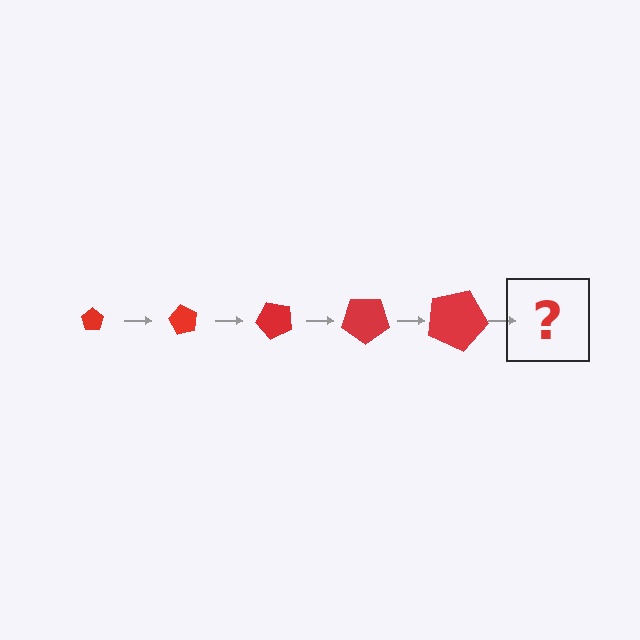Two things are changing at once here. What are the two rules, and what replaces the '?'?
The two rules are that the pentagon grows larger each step and it rotates 60 degrees each step. The '?' should be a pentagon, larger than the previous one and rotated 300 degrees from the start.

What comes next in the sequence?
The next element should be a pentagon, larger than the previous one and rotated 300 degrees from the start.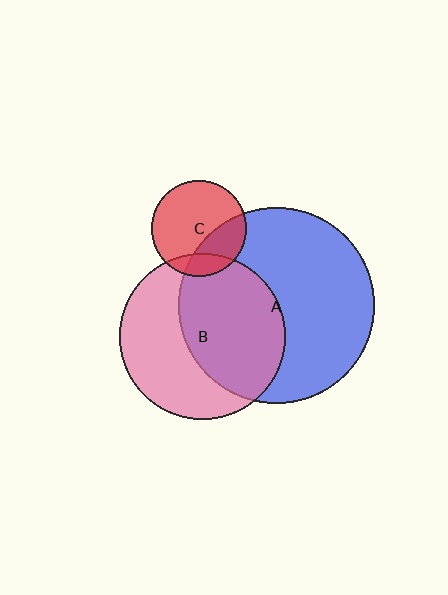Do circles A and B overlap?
Yes.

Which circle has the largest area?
Circle A (blue).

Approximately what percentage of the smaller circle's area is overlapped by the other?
Approximately 55%.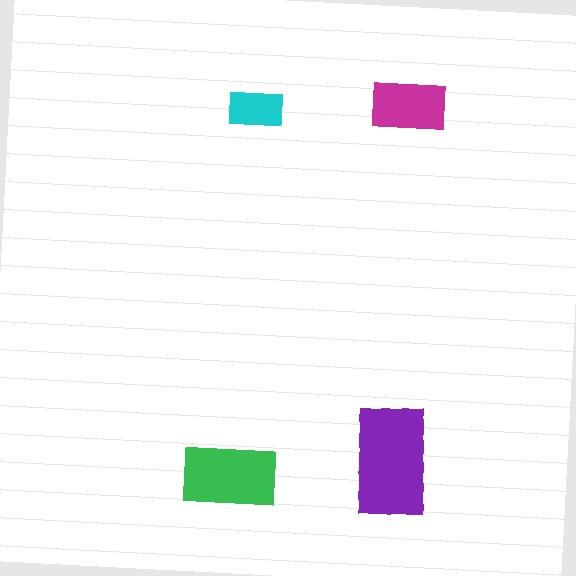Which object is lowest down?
The green rectangle is bottommost.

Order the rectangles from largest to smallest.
the purple one, the green one, the magenta one, the cyan one.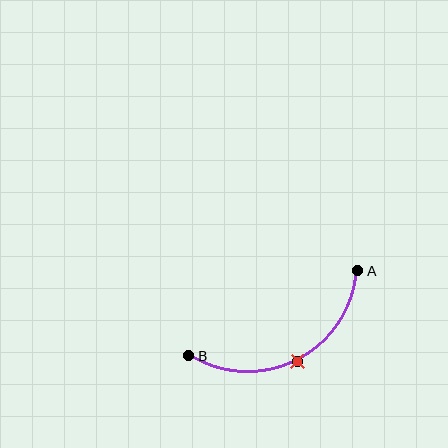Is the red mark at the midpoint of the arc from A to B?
Yes. The red mark lies on the arc at equal arc-length from both A and B — it is the arc midpoint.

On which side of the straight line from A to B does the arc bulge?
The arc bulges below the straight line connecting A and B.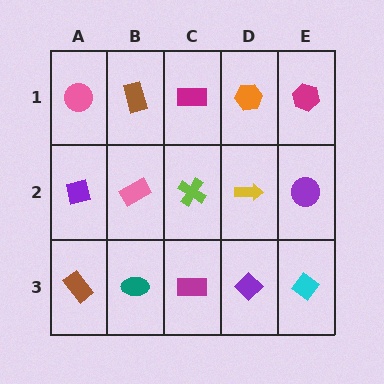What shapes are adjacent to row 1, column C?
A lime cross (row 2, column C), a brown rectangle (row 1, column B), an orange hexagon (row 1, column D).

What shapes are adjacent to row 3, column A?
A purple square (row 2, column A), a teal ellipse (row 3, column B).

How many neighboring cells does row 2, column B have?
4.